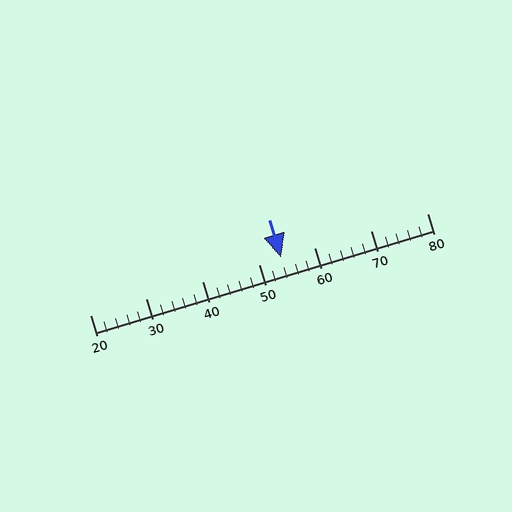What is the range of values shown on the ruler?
The ruler shows values from 20 to 80.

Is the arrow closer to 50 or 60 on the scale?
The arrow is closer to 50.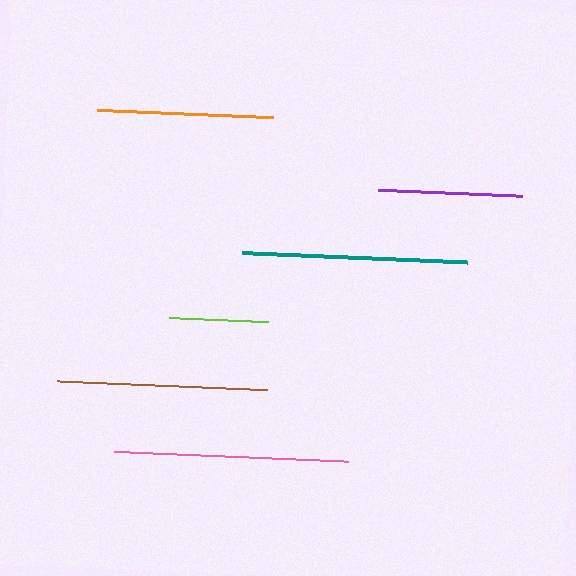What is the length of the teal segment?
The teal segment is approximately 224 pixels long.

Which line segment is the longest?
The pink line is the longest at approximately 235 pixels.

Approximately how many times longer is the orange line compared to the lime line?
The orange line is approximately 1.8 times the length of the lime line.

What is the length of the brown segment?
The brown segment is approximately 210 pixels long.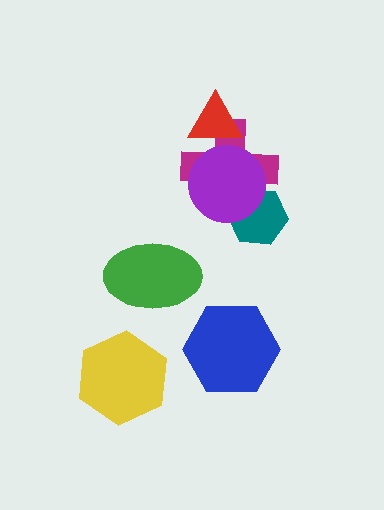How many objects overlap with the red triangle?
1 object overlaps with the red triangle.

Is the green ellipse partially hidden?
No, no other shape covers it.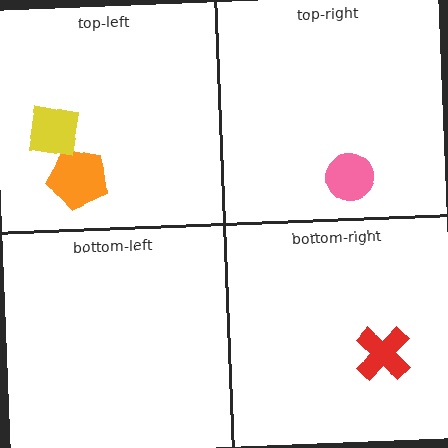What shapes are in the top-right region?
The pink circle.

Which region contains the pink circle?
The top-right region.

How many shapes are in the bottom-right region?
1.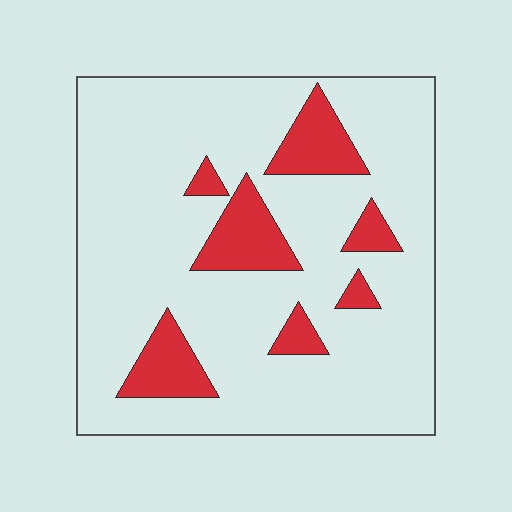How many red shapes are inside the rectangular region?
7.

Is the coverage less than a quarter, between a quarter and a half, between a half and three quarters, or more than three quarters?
Less than a quarter.